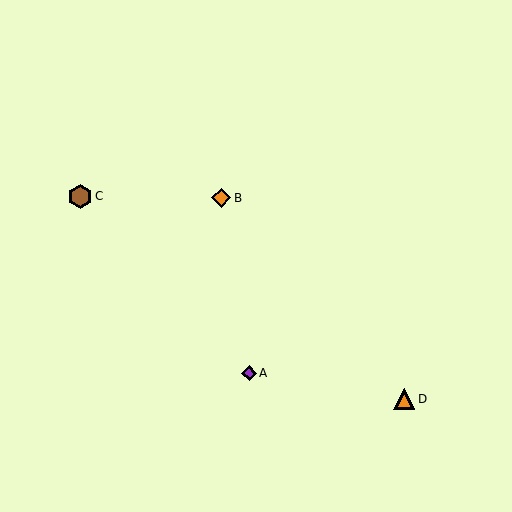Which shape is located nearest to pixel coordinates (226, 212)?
The orange diamond (labeled B) at (221, 198) is nearest to that location.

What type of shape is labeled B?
Shape B is an orange diamond.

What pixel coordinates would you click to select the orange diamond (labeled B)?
Click at (221, 198) to select the orange diamond B.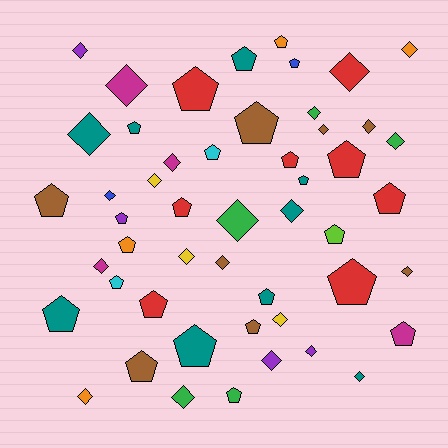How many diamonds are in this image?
There are 24 diamonds.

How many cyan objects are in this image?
There are 2 cyan objects.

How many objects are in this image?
There are 50 objects.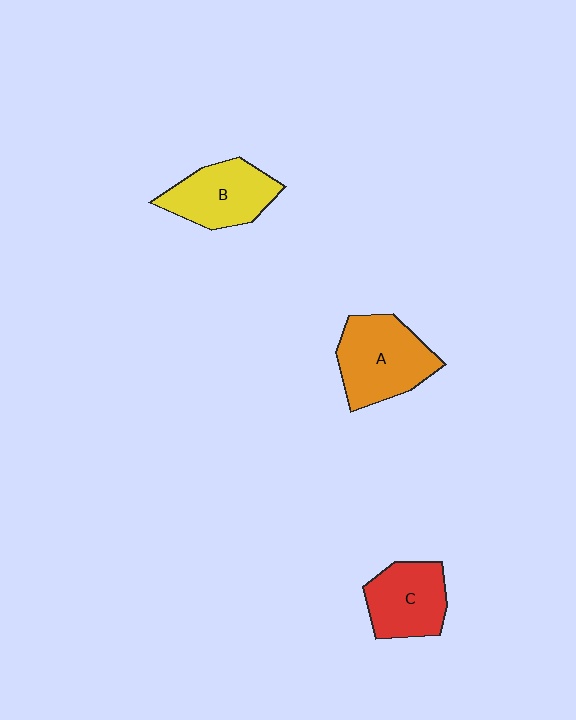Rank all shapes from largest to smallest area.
From largest to smallest: A (orange), B (yellow), C (red).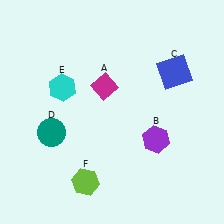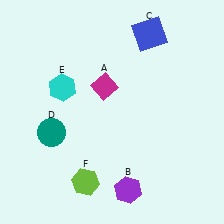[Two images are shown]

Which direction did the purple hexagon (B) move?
The purple hexagon (B) moved down.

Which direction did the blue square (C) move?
The blue square (C) moved up.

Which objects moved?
The objects that moved are: the purple hexagon (B), the blue square (C).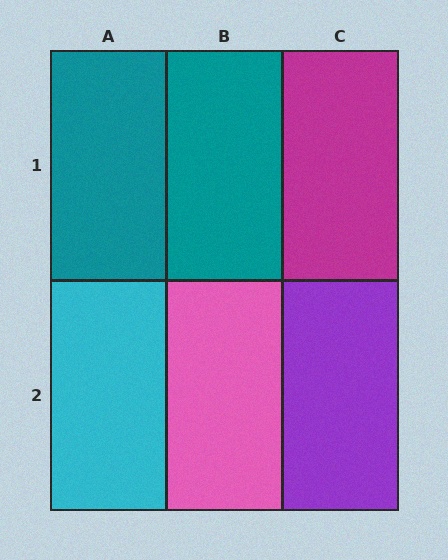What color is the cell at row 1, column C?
Magenta.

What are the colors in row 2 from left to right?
Cyan, pink, purple.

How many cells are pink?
1 cell is pink.